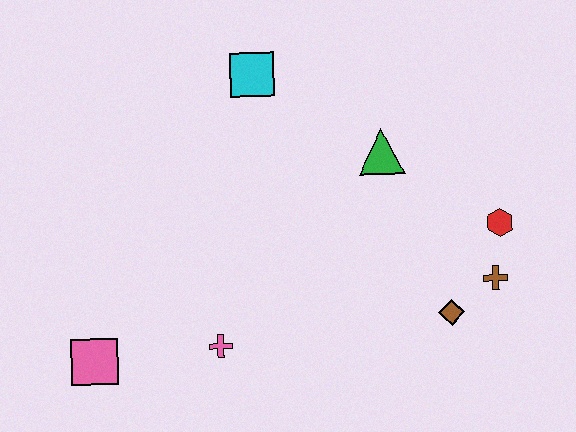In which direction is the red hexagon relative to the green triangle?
The red hexagon is to the right of the green triangle.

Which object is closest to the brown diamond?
The brown cross is closest to the brown diamond.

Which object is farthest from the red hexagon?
The pink square is farthest from the red hexagon.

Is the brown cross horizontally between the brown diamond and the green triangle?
No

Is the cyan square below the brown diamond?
No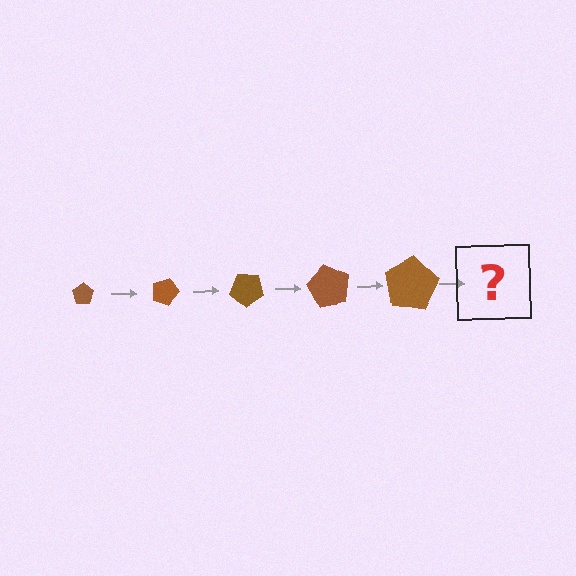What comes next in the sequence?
The next element should be a pentagon, larger than the previous one and rotated 100 degrees from the start.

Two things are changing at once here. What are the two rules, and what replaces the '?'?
The two rules are that the pentagon grows larger each step and it rotates 20 degrees each step. The '?' should be a pentagon, larger than the previous one and rotated 100 degrees from the start.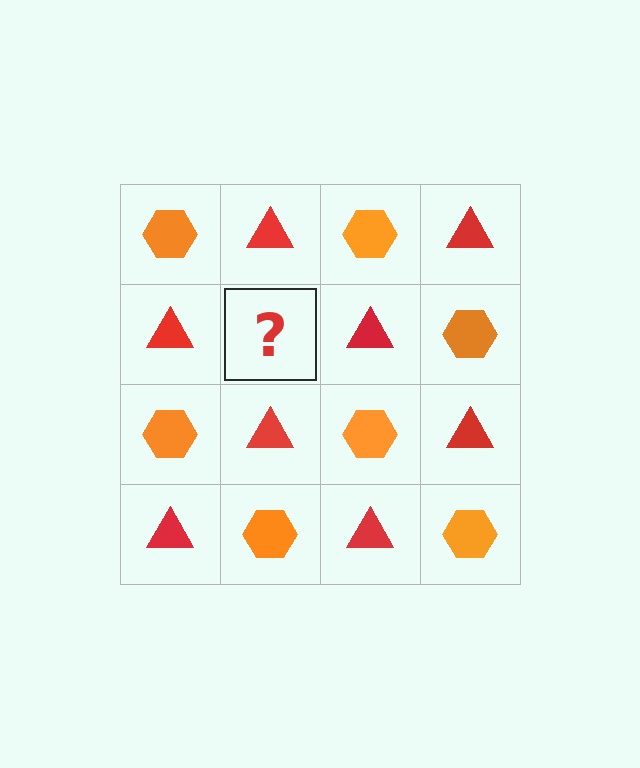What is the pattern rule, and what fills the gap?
The rule is that it alternates orange hexagon and red triangle in a checkerboard pattern. The gap should be filled with an orange hexagon.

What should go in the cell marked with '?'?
The missing cell should contain an orange hexagon.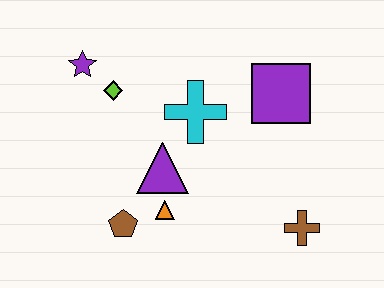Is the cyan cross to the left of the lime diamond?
No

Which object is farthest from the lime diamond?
The brown cross is farthest from the lime diamond.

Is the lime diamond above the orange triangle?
Yes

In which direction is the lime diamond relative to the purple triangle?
The lime diamond is above the purple triangle.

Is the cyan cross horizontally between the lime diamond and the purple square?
Yes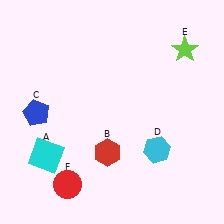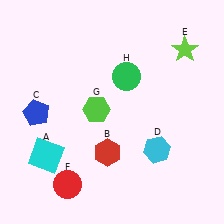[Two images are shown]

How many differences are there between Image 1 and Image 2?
There are 2 differences between the two images.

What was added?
A lime hexagon (G), a green circle (H) were added in Image 2.